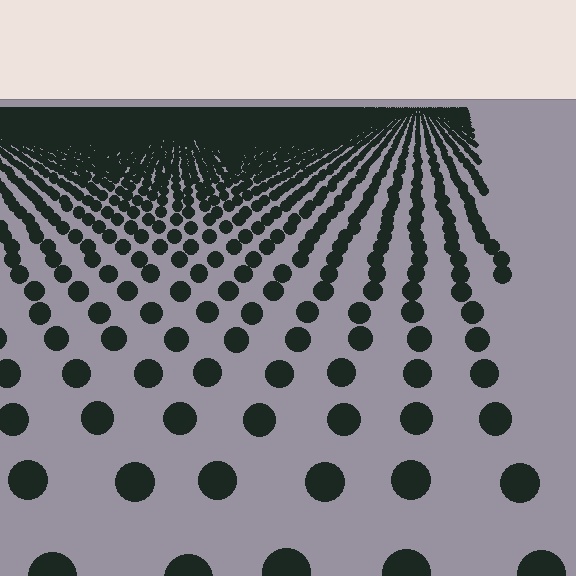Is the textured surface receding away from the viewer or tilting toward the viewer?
The surface is receding away from the viewer. Texture elements get smaller and denser toward the top.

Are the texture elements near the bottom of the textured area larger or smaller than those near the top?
Larger. Near the bottom, elements are closer to the viewer and appear at a bigger on-screen size.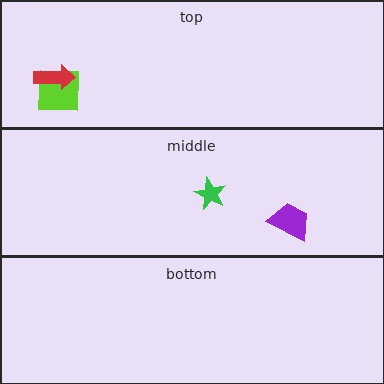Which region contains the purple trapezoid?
The middle region.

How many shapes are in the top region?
2.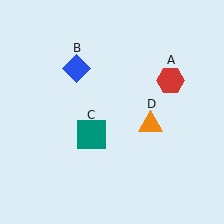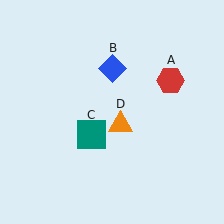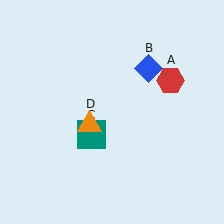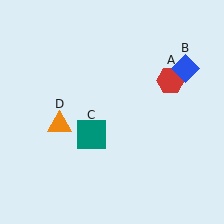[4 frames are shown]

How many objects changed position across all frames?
2 objects changed position: blue diamond (object B), orange triangle (object D).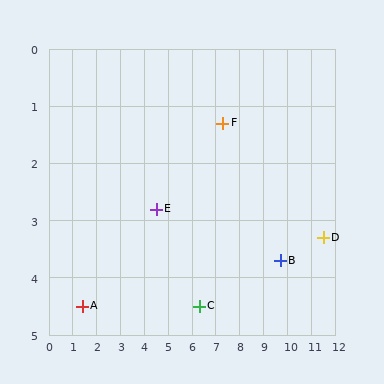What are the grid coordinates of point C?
Point C is at approximately (6.3, 4.5).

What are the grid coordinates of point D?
Point D is at approximately (11.5, 3.3).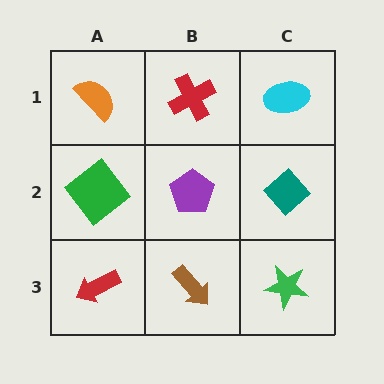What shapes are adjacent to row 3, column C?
A teal diamond (row 2, column C), a brown arrow (row 3, column B).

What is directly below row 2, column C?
A green star.